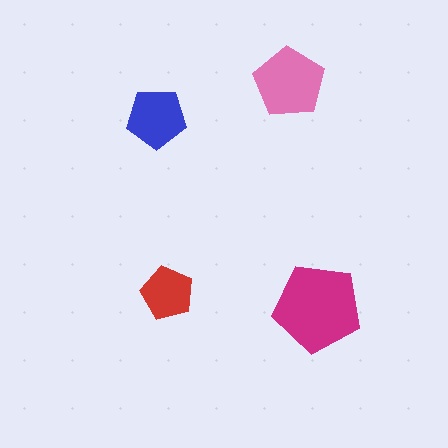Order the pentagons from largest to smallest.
the magenta one, the pink one, the blue one, the red one.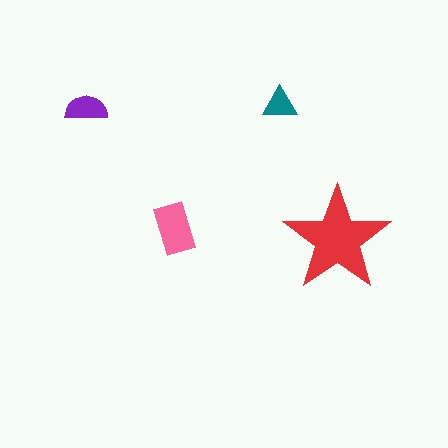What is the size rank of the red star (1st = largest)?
1st.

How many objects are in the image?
There are 4 objects in the image.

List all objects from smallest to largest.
The teal triangle, the purple semicircle, the pink rectangle, the red star.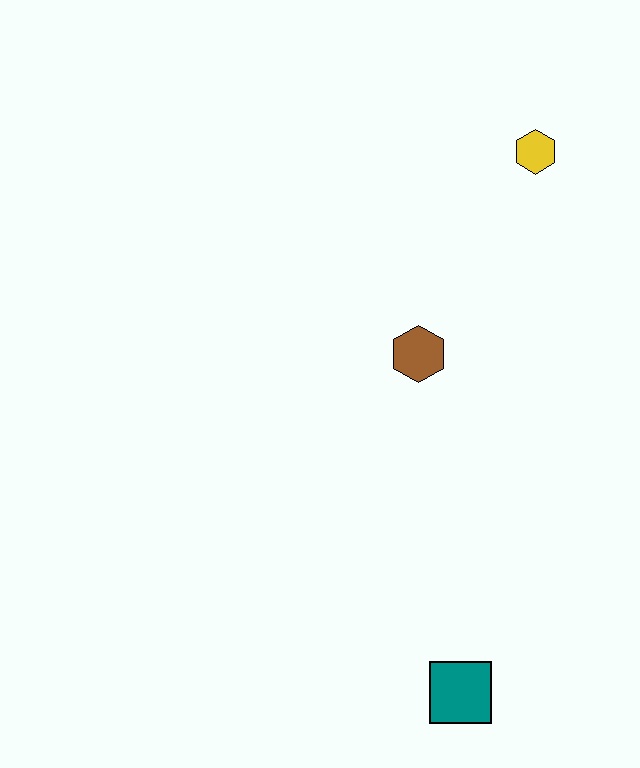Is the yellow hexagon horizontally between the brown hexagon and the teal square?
No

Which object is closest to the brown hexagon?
The yellow hexagon is closest to the brown hexagon.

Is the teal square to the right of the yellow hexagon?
No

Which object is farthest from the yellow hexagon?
The teal square is farthest from the yellow hexagon.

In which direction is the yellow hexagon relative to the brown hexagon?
The yellow hexagon is above the brown hexagon.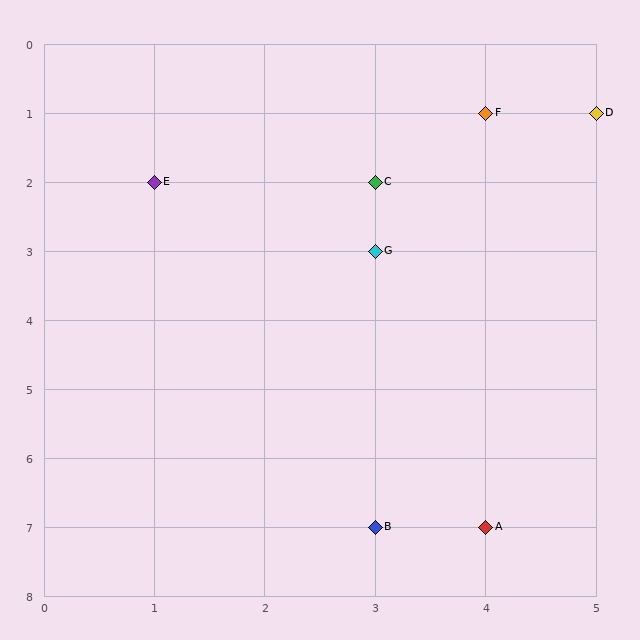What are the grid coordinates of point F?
Point F is at grid coordinates (4, 1).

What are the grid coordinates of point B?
Point B is at grid coordinates (3, 7).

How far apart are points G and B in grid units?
Points G and B are 4 rows apart.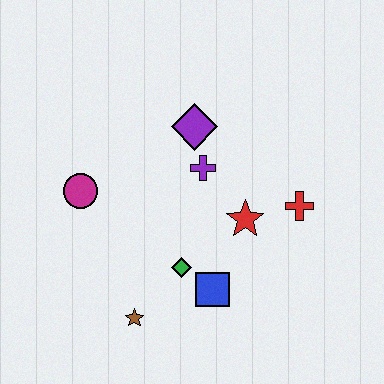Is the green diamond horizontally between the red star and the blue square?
No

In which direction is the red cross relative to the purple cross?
The red cross is to the right of the purple cross.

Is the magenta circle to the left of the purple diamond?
Yes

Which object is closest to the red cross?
The red star is closest to the red cross.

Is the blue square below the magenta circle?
Yes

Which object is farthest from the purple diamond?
The brown star is farthest from the purple diamond.